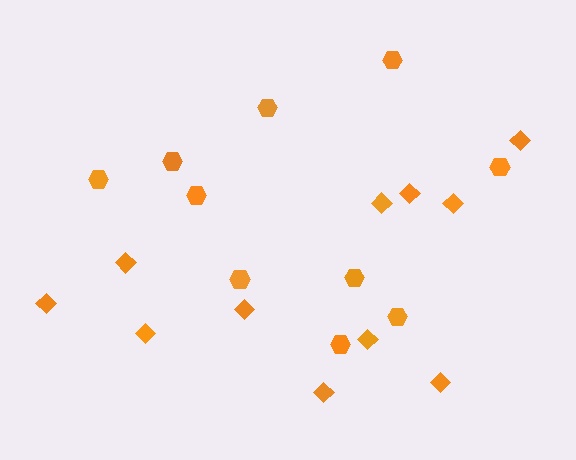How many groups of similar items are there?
There are 2 groups: one group of hexagons (10) and one group of diamonds (11).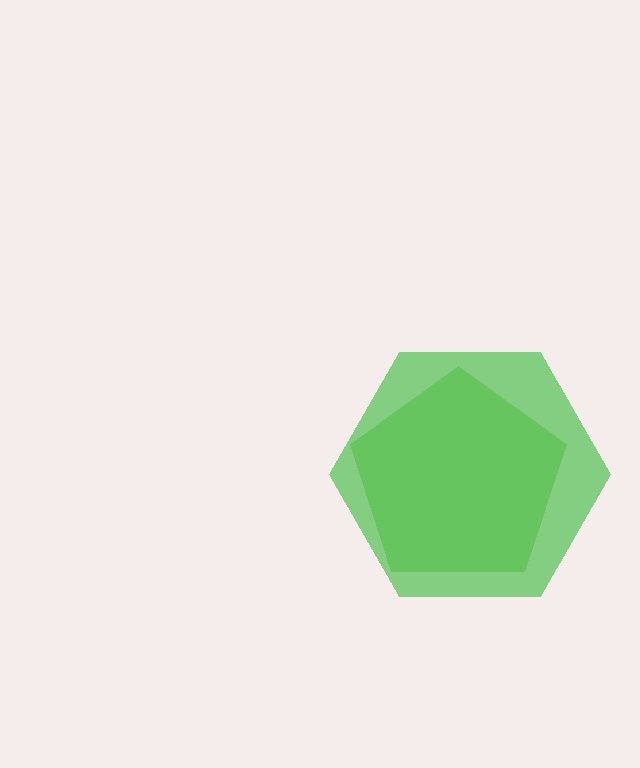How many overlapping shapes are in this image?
There are 2 overlapping shapes in the image.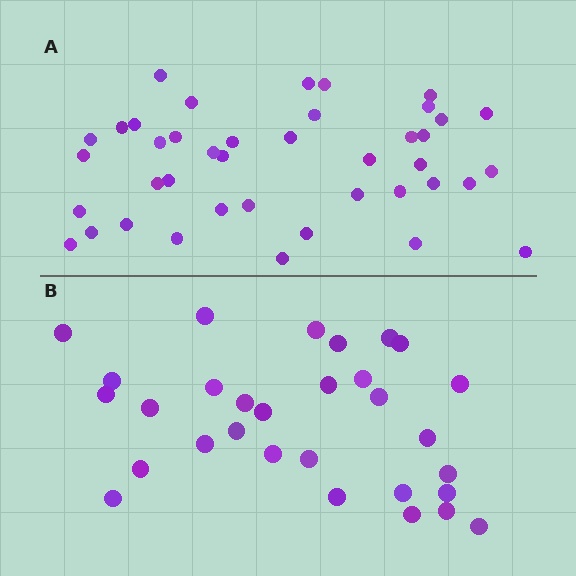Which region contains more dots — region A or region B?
Region A (the top region) has more dots.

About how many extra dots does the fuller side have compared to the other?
Region A has roughly 12 or so more dots than region B.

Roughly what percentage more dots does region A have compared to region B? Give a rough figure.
About 35% more.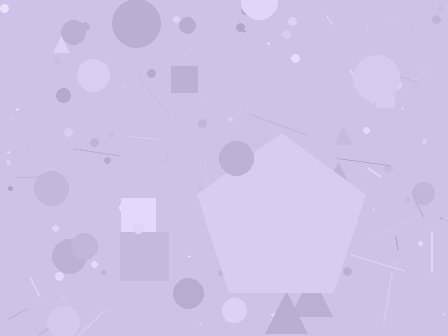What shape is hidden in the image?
A pentagon is hidden in the image.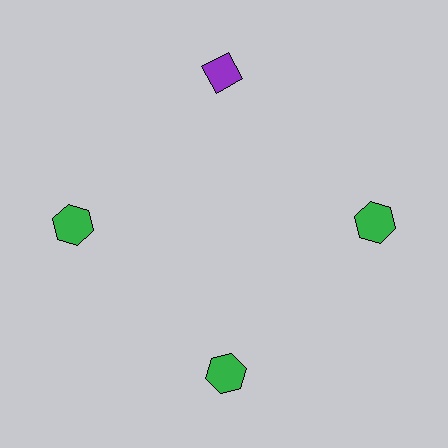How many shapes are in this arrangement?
There are 4 shapes arranged in a ring pattern.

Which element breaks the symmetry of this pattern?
The purple diamond at roughly the 12 o'clock position breaks the symmetry. All other shapes are green hexagons.